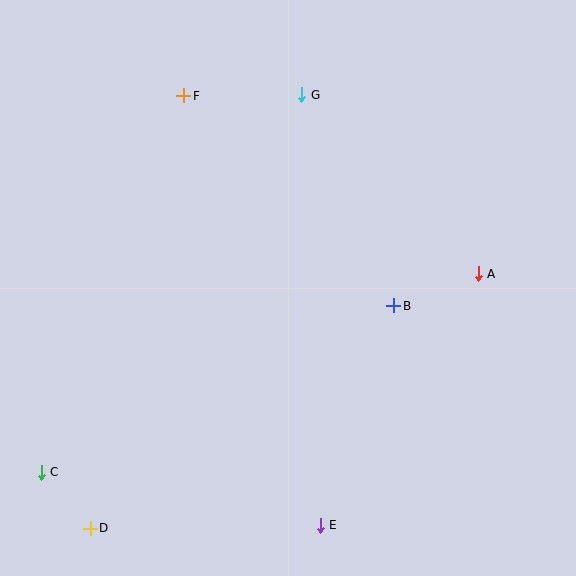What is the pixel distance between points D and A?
The distance between D and A is 464 pixels.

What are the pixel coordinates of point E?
Point E is at (320, 525).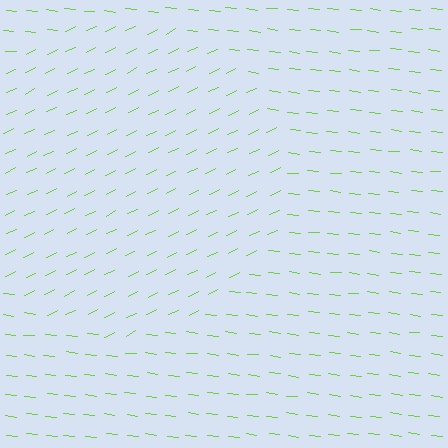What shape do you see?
I see a circle.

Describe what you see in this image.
The image is filled with small lime line segments. A circle region in the image has lines oriented differently from the surrounding lines, creating a visible texture boundary.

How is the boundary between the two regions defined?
The boundary is defined purely by a change in line orientation (approximately 33 degrees difference). All lines are the same color and thickness.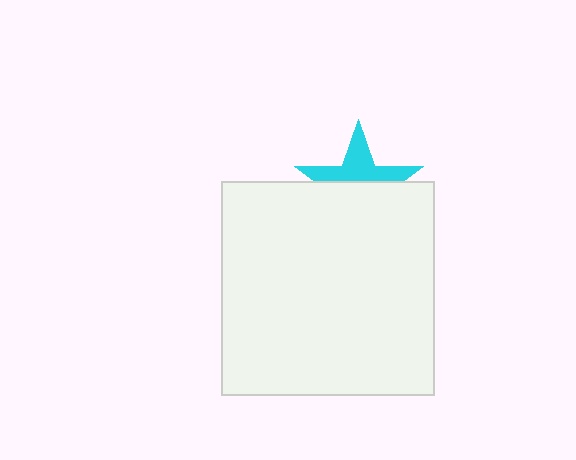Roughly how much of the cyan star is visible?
About half of it is visible (roughly 46%).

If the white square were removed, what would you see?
You would see the complete cyan star.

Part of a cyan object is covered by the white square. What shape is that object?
It is a star.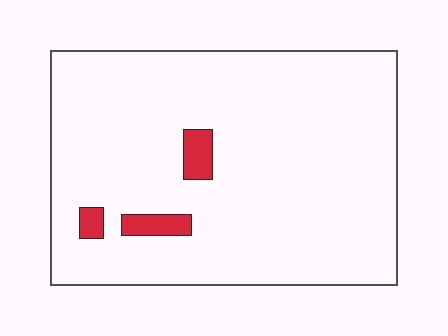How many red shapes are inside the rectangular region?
3.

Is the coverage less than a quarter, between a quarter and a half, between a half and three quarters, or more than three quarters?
Less than a quarter.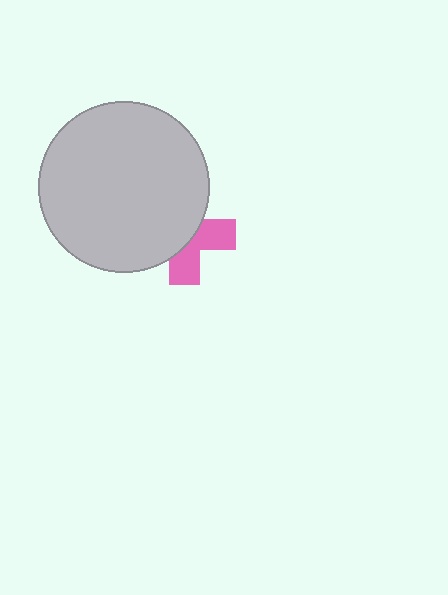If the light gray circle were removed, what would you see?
You would see the complete pink cross.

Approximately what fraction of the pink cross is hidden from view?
Roughly 57% of the pink cross is hidden behind the light gray circle.